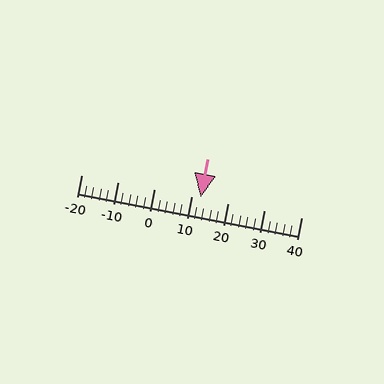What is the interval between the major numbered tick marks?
The major tick marks are spaced 10 units apart.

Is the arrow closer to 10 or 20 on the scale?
The arrow is closer to 10.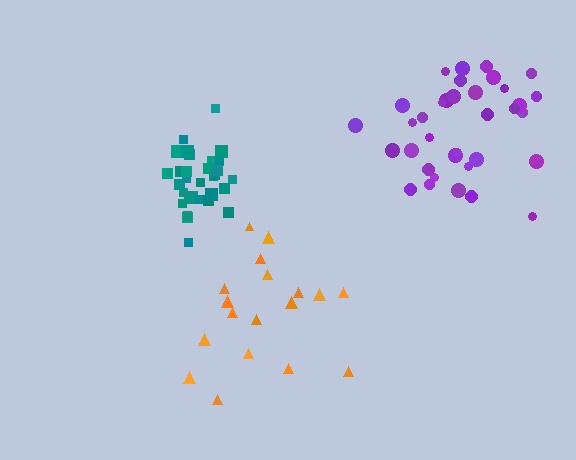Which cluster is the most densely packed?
Teal.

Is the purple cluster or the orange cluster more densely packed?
Purple.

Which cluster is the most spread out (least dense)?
Orange.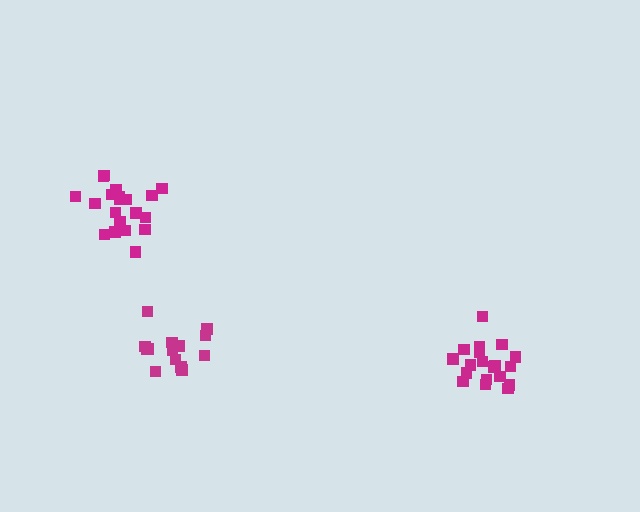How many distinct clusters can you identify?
There are 3 distinct clusters.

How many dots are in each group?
Group 1: 20 dots, Group 2: 19 dots, Group 3: 14 dots (53 total).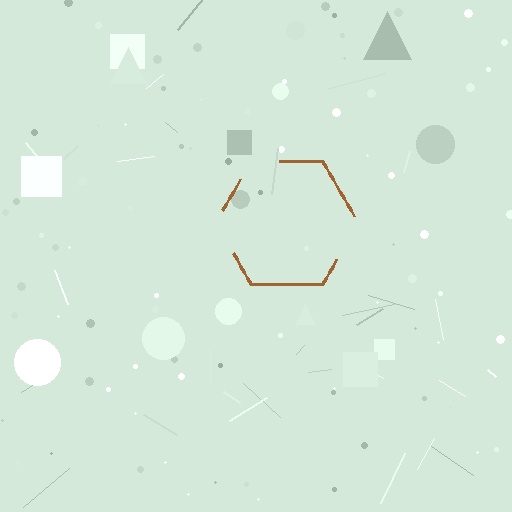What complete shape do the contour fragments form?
The contour fragments form a hexagon.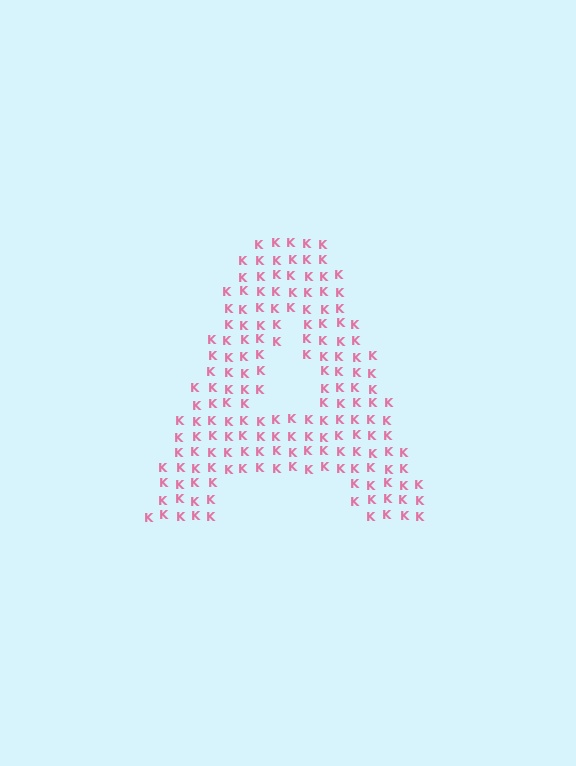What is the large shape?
The large shape is the letter A.